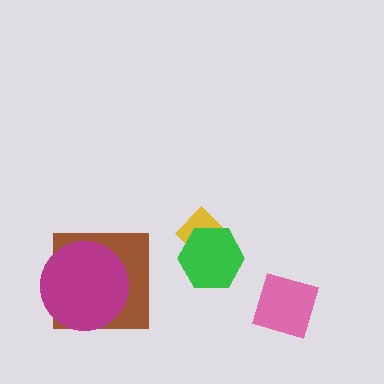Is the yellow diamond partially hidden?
Yes, it is partially covered by another shape.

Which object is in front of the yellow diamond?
The green hexagon is in front of the yellow diamond.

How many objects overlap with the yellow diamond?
1 object overlaps with the yellow diamond.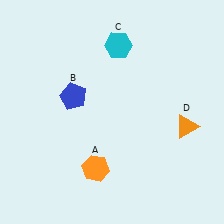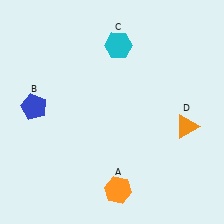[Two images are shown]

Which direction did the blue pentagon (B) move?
The blue pentagon (B) moved left.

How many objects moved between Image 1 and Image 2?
2 objects moved between the two images.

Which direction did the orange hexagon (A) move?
The orange hexagon (A) moved right.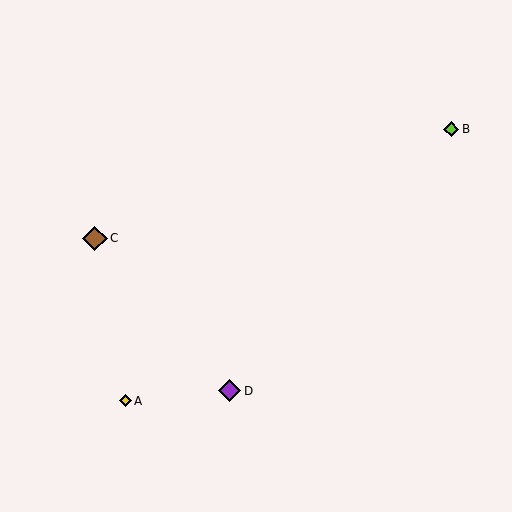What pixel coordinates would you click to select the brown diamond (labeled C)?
Click at (95, 238) to select the brown diamond C.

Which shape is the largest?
The brown diamond (labeled C) is the largest.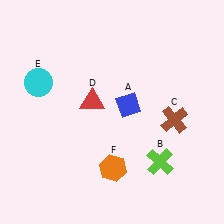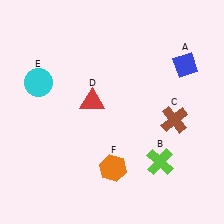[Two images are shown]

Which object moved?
The blue diamond (A) moved right.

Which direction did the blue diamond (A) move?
The blue diamond (A) moved right.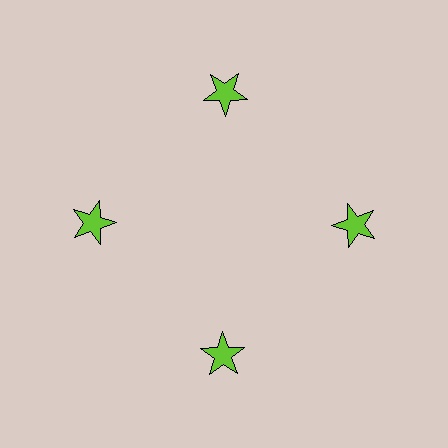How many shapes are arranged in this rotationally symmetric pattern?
There are 4 shapes, arranged in 4 groups of 1.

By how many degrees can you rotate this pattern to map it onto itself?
The pattern maps onto itself every 90 degrees of rotation.